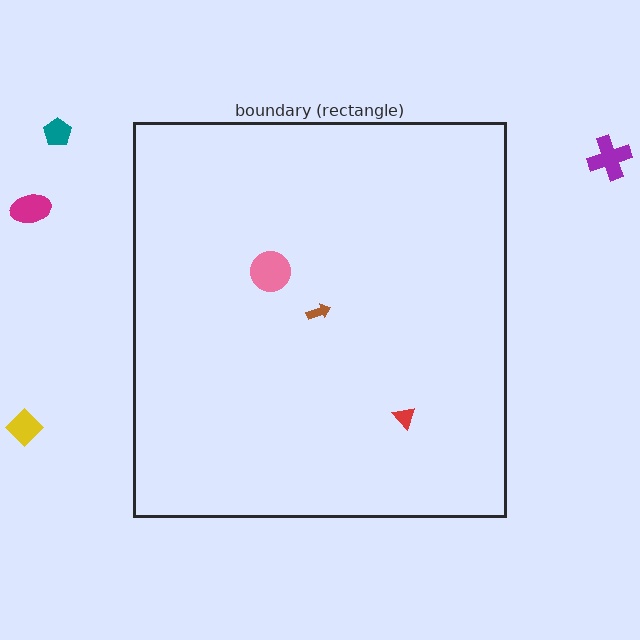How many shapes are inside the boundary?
3 inside, 4 outside.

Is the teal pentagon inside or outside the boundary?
Outside.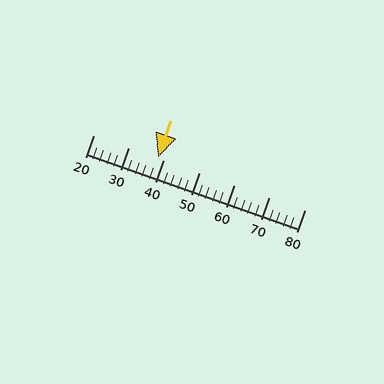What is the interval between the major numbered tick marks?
The major tick marks are spaced 10 units apart.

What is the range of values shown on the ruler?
The ruler shows values from 20 to 80.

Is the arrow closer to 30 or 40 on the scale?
The arrow is closer to 40.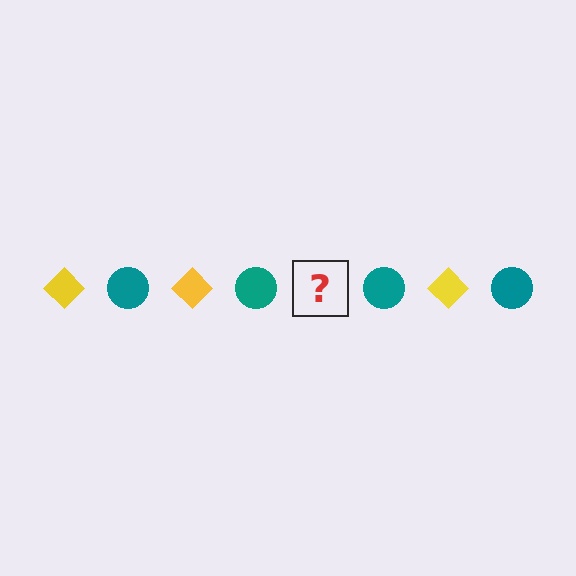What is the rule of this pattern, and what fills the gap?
The rule is that the pattern alternates between yellow diamond and teal circle. The gap should be filled with a yellow diamond.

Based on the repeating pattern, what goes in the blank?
The blank should be a yellow diamond.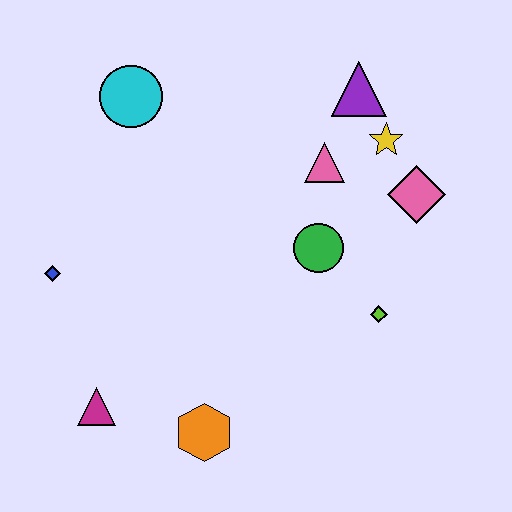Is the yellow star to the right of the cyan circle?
Yes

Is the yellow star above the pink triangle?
Yes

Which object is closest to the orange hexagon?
The magenta triangle is closest to the orange hexagon.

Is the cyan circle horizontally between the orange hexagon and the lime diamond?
No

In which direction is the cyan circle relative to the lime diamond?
The cyan circle is to the left of the lime diamond.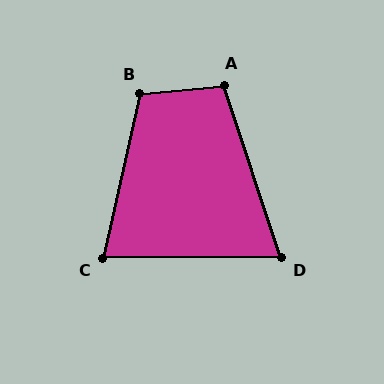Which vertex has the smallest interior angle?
D, at approximately 72 degrees.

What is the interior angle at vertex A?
Approximately 103 degrees (obtuse).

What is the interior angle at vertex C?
Approximately 77 degrees (acute).